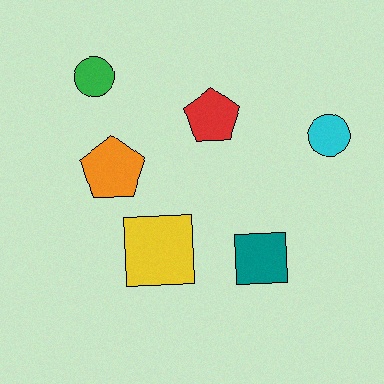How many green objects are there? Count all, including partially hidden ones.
There is 1 green object.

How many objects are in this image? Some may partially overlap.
There are 6 objects.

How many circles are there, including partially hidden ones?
There are 2 circles.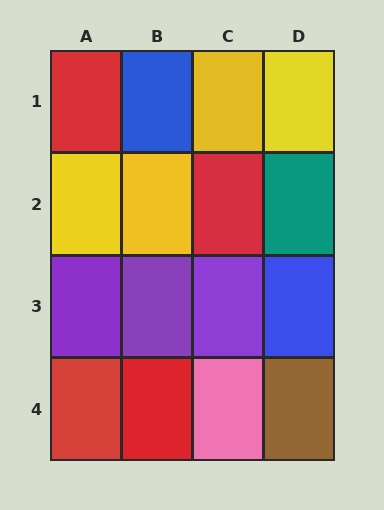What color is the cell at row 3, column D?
Blue.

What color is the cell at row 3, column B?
Purple.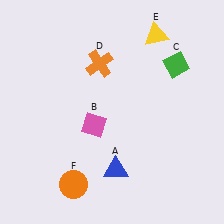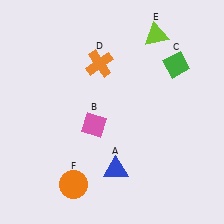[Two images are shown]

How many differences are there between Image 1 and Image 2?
There is 1 difference between the two images.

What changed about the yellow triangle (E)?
In Image 1, E is yellow. In Image 2, it changed to lime.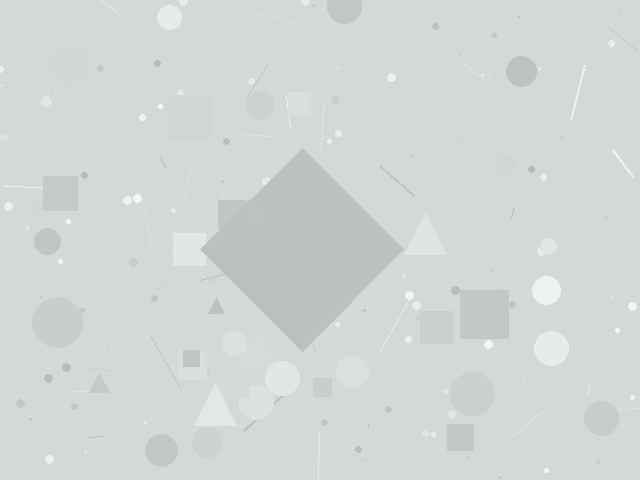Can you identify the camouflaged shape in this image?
The camouflaged shape is a diamond.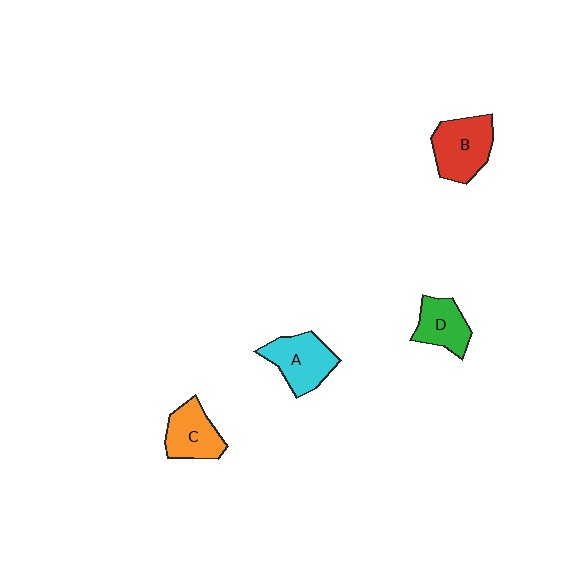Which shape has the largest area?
Shape B (red).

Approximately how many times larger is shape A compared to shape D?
Approximately 1.3 times.